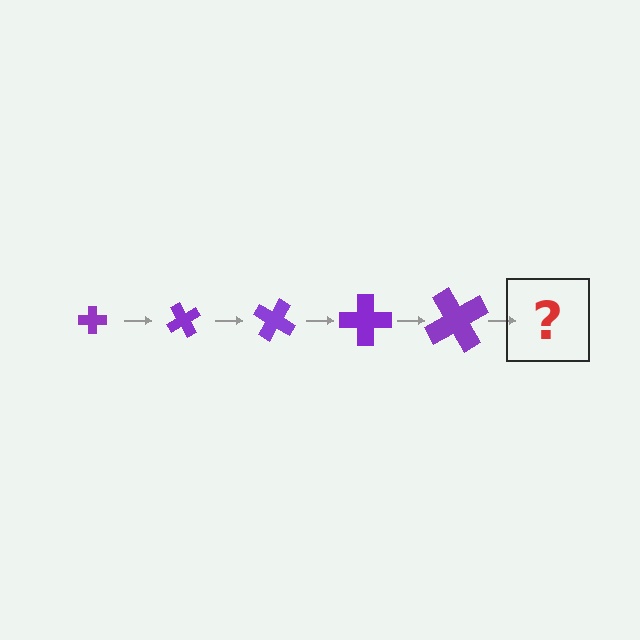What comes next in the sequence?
The next element should be a cross, larger than the previous one and rotated 300 degrees from the start.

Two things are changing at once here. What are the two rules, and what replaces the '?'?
The two rules are that the cross grows larger each step and it rotates 60 degrees each step. The '?' should be a cross, larger than the previous one and rotated 300 degrees from the start.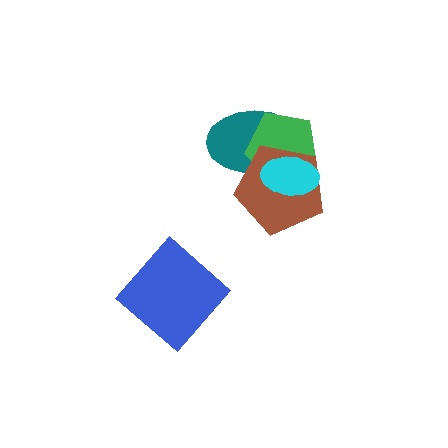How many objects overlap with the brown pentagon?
3 objects overlap with the brown pentagon.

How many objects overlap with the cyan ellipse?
3 objects overlap with the cyan ellipse.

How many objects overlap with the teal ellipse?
3 objects overlap with the teal ellipse.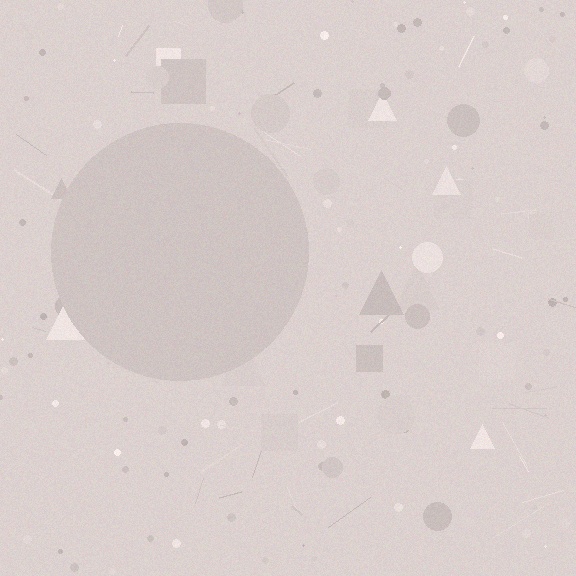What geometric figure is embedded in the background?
A circle is embedded in the background.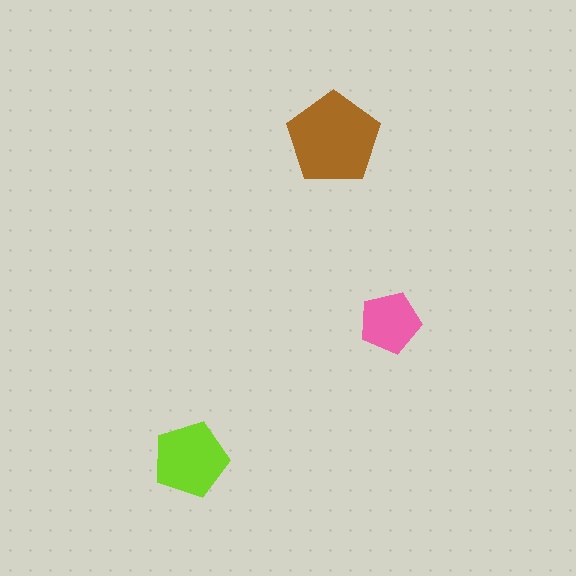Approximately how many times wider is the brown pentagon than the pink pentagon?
About 1.5 times wider.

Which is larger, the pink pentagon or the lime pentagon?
The lime one.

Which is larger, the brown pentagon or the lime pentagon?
The brown one.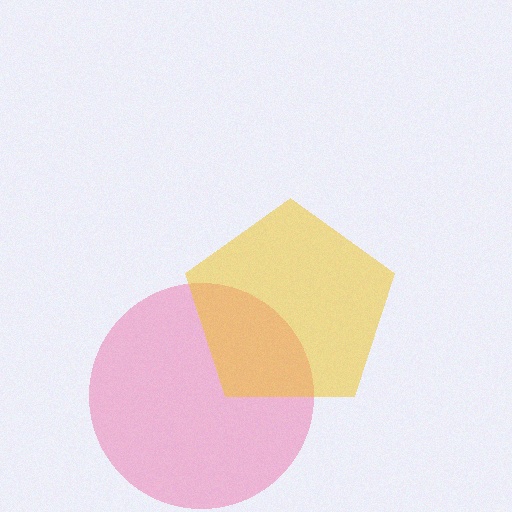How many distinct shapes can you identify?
There are 2 distinct shapes: a pink circle, a yellow pentagon.